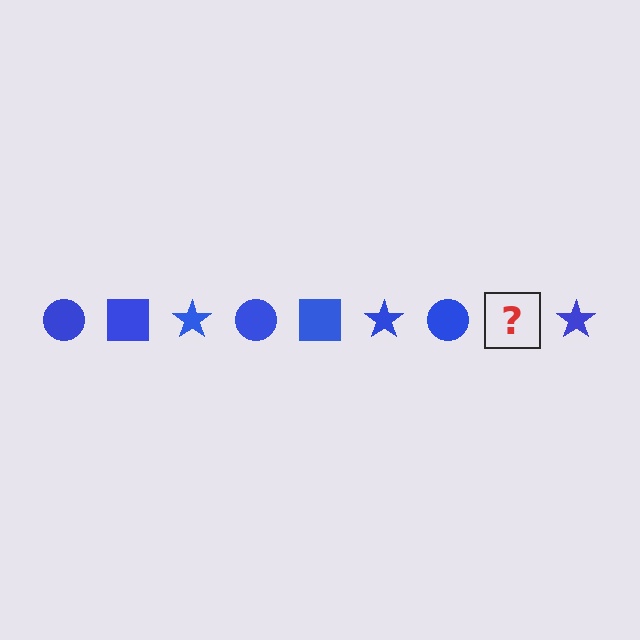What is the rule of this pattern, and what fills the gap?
The rule is that the pattern cycles through circle, square, star shapes in blue. The gap should be filled with a blue square.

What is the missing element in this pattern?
The missing element is a blue square.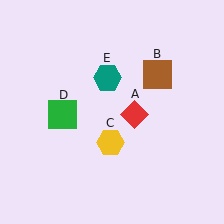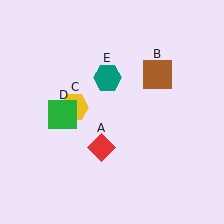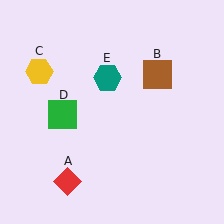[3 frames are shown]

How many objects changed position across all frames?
2 objects changed position: red diamond (object A), yellow hexagon (object C).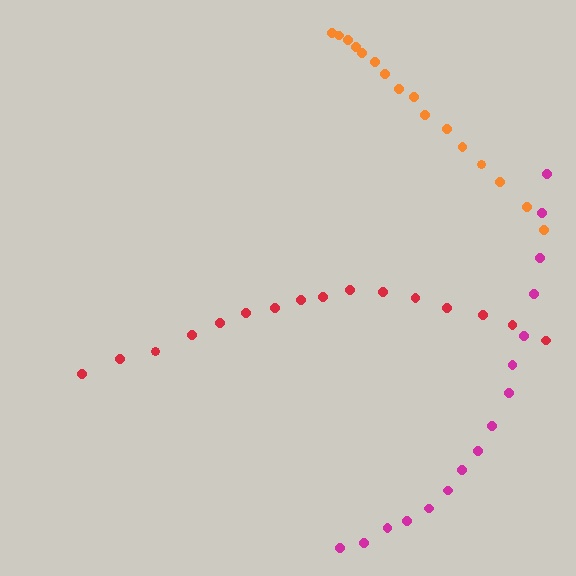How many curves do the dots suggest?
There are 3 distinct paths.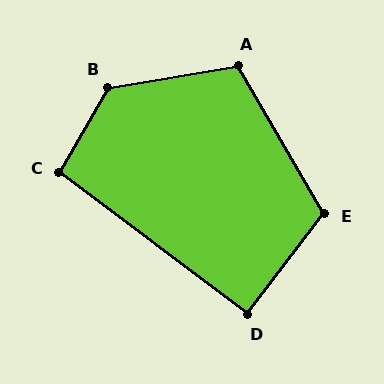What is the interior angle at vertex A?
Approximately 111 degrees (obtuse).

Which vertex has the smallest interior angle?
D, at approximately 90 degrees.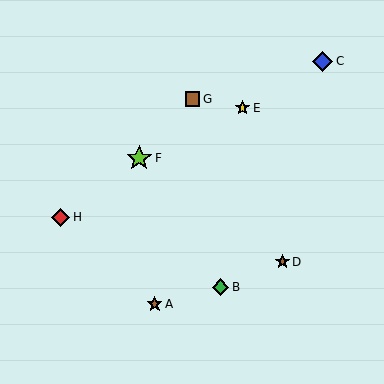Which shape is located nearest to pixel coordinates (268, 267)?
The brown star (labeled D) at (283, 262) is nearest to that location.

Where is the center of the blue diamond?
The center of the blue diamond is at (323, 61).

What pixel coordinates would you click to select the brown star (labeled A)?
Click at (155, 304) to select the brown star A.